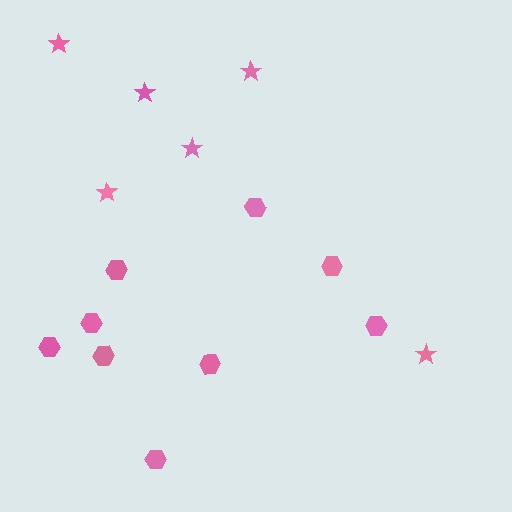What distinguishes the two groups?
There are 2 groups: one group of stars (6) and one group of hexagons (9).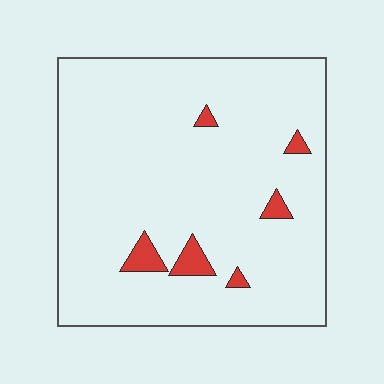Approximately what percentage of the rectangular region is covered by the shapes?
Approximately 5%.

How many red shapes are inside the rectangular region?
6.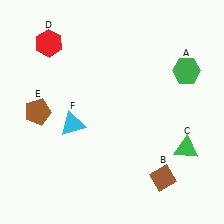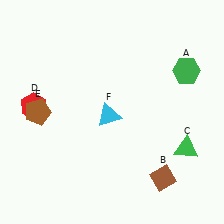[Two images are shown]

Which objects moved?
The objects that moved are: the red hexagon (D), the cyan triangle (F).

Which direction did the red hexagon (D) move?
The red hexagon (D) moved down.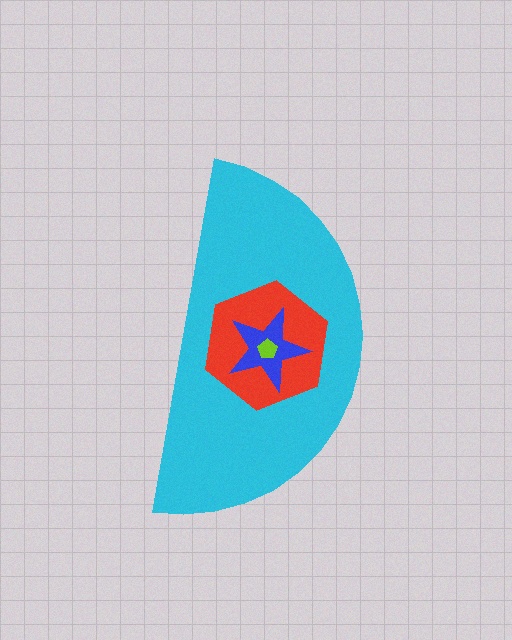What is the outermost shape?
The cyan semicircle.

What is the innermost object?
The lime pentagon.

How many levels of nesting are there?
4.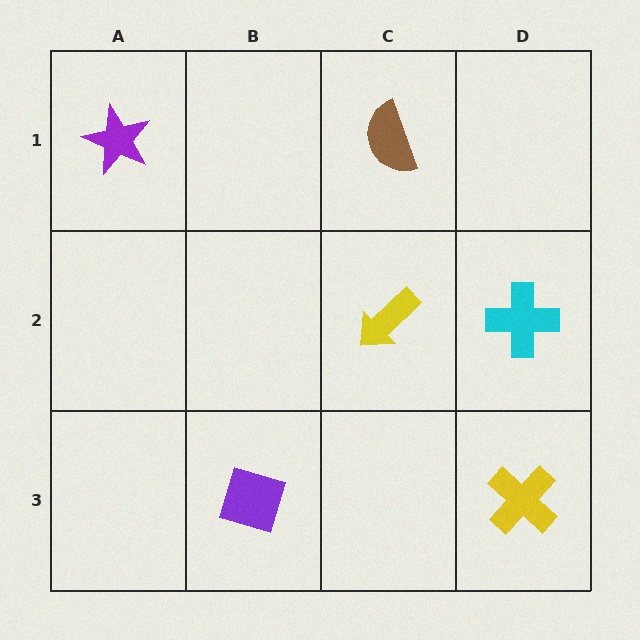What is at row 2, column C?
A yellow arrow.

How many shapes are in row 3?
2 shapes.